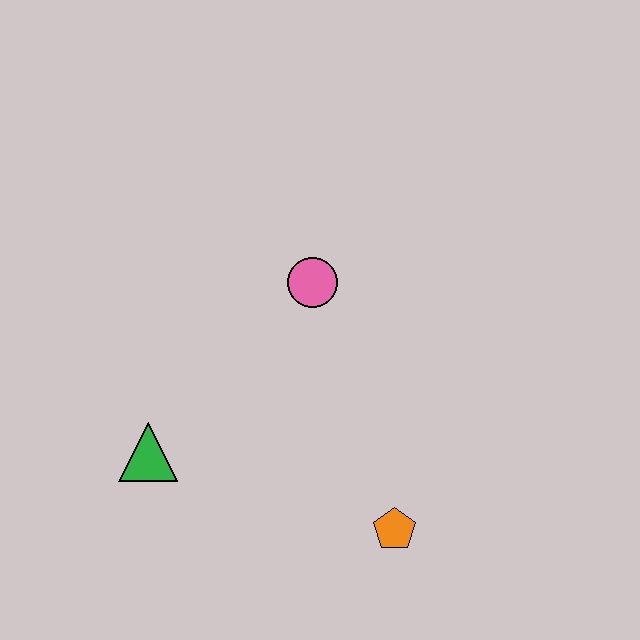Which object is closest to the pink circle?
The green triangle is closest to the pink circle.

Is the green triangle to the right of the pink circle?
No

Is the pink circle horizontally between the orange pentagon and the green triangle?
Yes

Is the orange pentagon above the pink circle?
No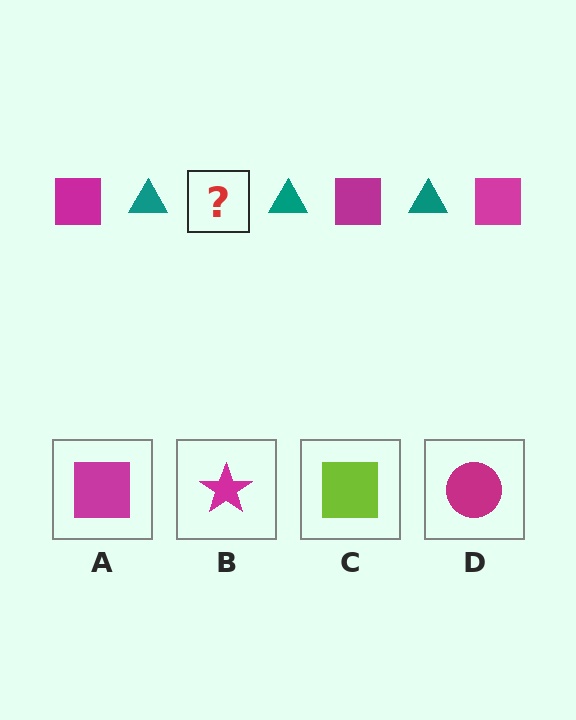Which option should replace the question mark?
Option A.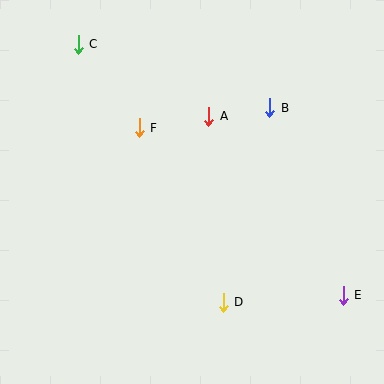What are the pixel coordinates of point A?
Point A is at (209, 116).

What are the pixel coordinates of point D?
Point D is at (223, 302).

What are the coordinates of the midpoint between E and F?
The midpoint between E and F is at (241, 212).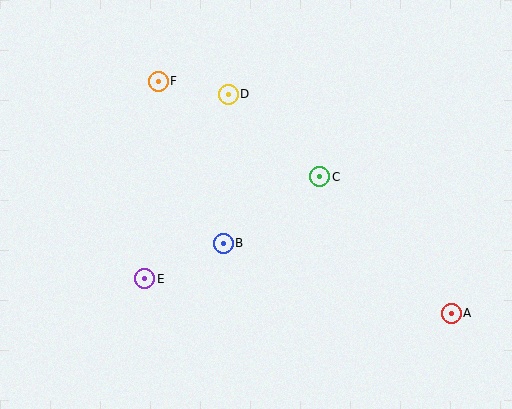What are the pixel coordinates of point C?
Point C is at (320, 177).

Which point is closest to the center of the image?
Point B at (223, 243) is closest to the center.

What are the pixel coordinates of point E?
Point E is at (145, 279).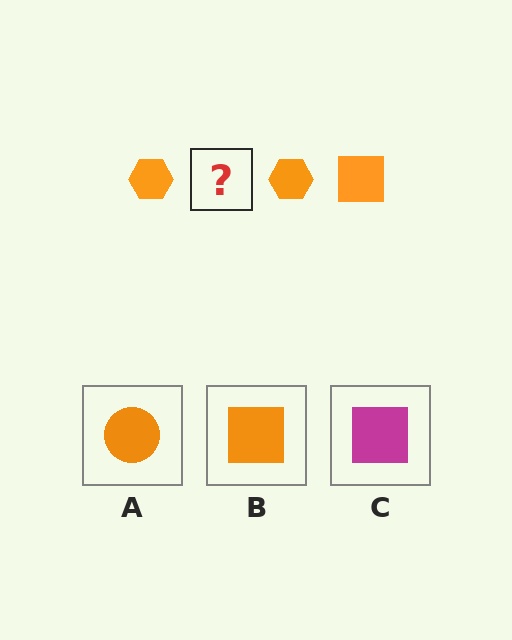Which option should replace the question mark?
Option B.